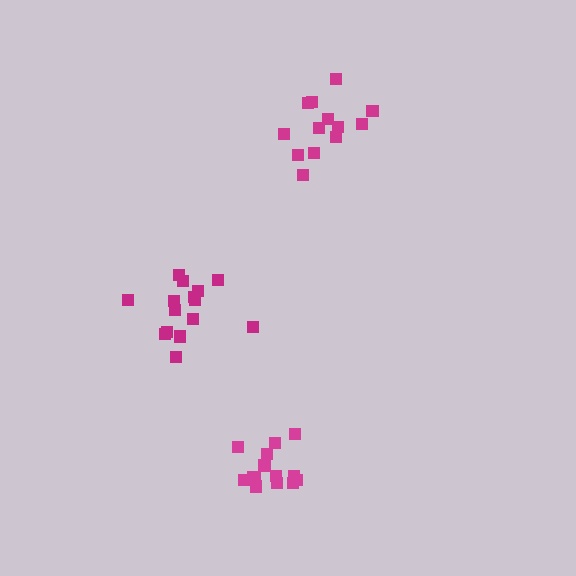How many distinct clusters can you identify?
There are 3 distinct clusters.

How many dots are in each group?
Group 1: 15 dots, Group 2: 16 dots, Group 3: 13 dots (44 total).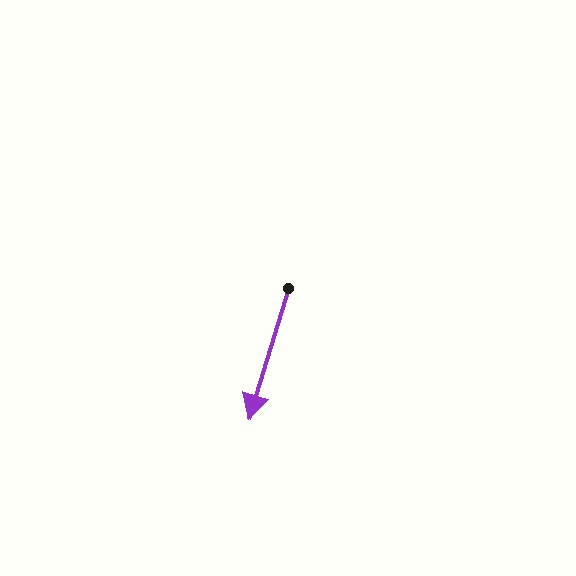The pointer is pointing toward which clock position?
Roughly 7 o'clock.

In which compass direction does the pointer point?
South.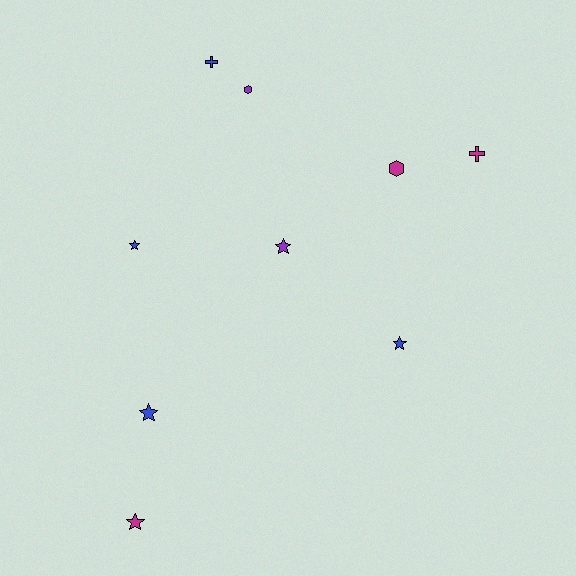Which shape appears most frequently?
Star, with 5 objects.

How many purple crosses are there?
There are no purple crosses.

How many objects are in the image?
There are 9 objects.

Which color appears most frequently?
Blue, with 4 objects.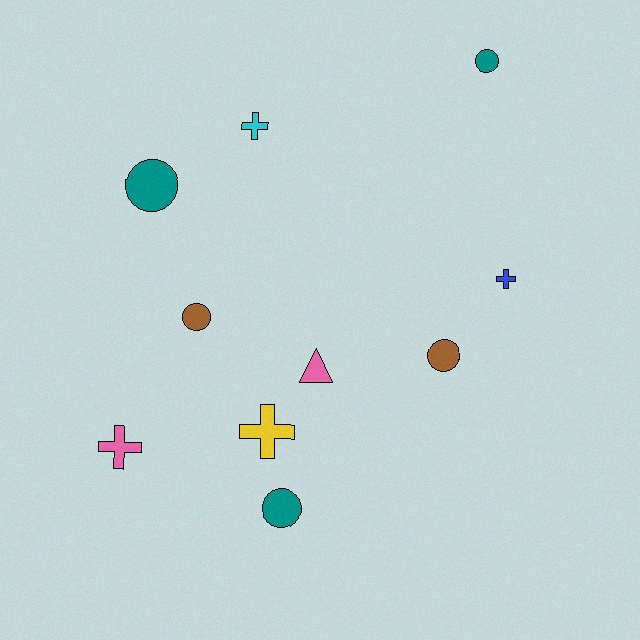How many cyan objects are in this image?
There is 1 cyan object.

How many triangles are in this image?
There is 1 triangle.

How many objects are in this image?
There are 10 objects.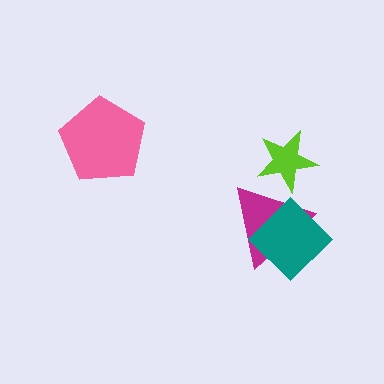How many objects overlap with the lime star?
1 object overlaps with the lime star.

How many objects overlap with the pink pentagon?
0 objects overlap with the pink pentagon.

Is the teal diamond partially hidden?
No, no other shape covers it.